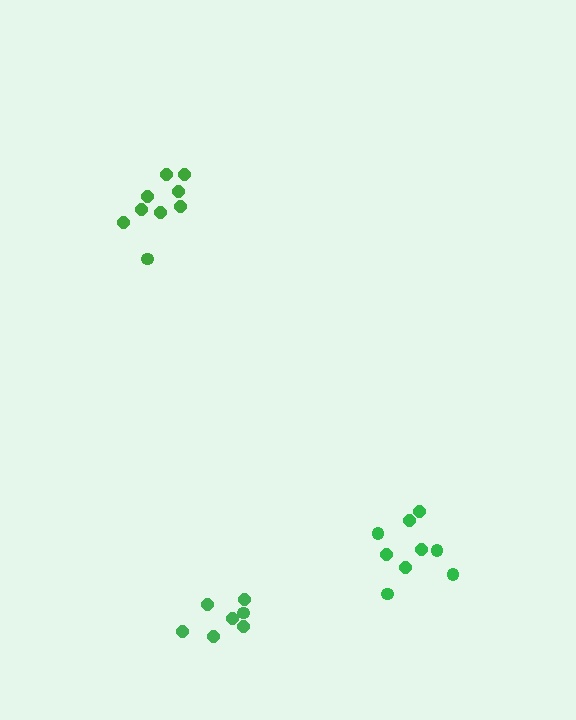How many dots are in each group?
Group 1: 9 dots, Group 2: 7 dots, Group 3: 9 dots (25 total).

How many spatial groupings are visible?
There are 3 spatial groupings.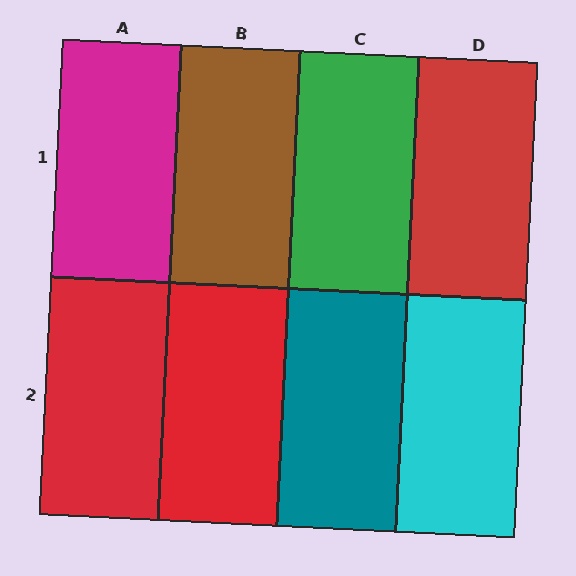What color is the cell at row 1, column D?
Red.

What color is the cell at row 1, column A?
Magenta.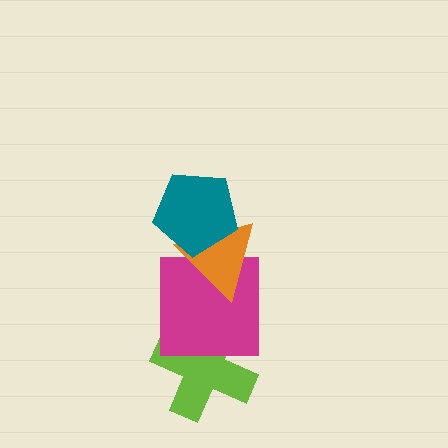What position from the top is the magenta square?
The magenta square is 3rd from the top.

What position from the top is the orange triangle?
The orange triangle is 2nd from the top.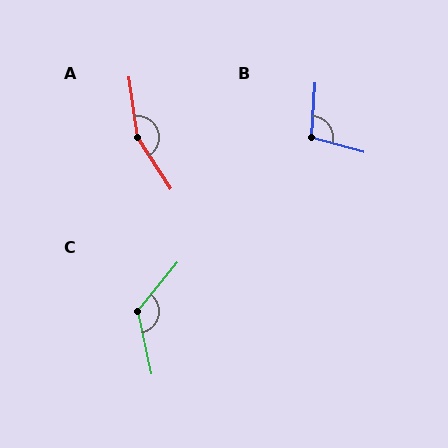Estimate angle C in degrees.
Approximately 129 degrees.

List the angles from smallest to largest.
B (102°), C (129°), A (155°).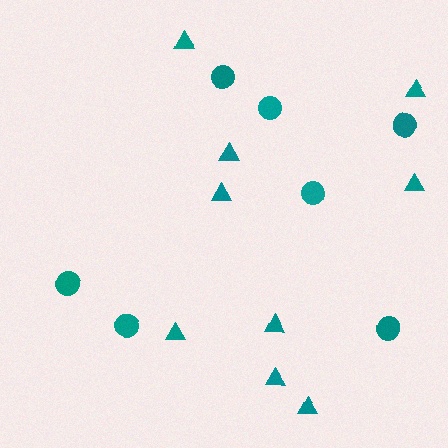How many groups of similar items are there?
There are 2 groups: one group of triangles (9) and one group of circles (7).